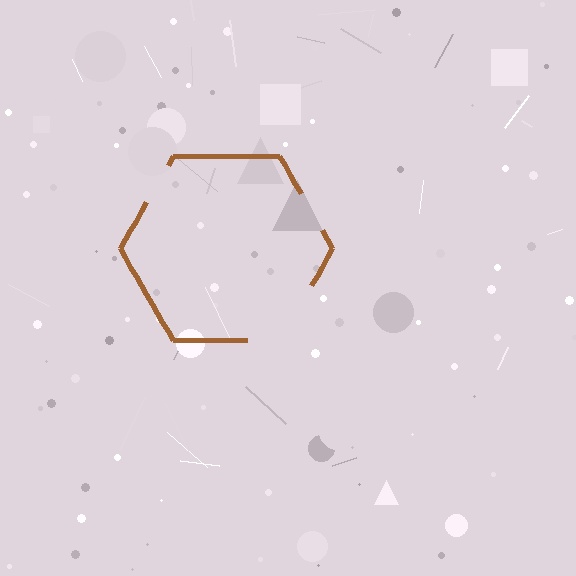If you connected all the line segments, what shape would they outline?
They would outline a hexagon.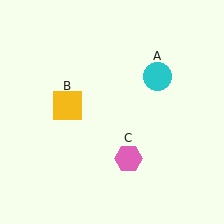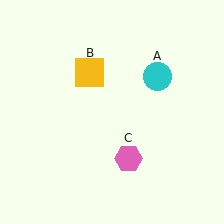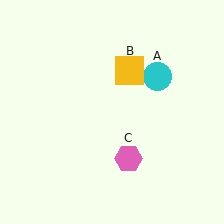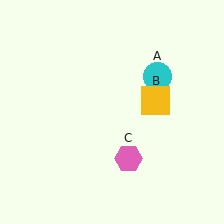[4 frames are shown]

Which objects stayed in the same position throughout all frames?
Cyan circle (object A) and pink hexagon (object C) remained stationary.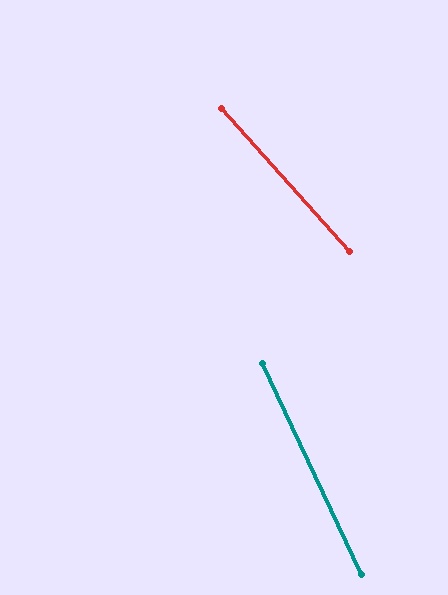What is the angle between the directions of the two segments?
Approximately 17 degrees.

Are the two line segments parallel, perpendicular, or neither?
Neither parallel nor perpendicular — they differ by about 17°.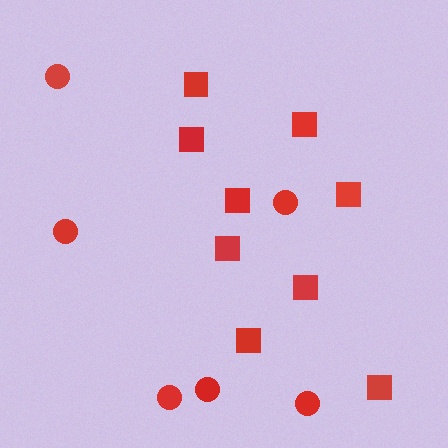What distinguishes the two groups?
There are 2 groups: one group of circles (6) and one group of squares (9).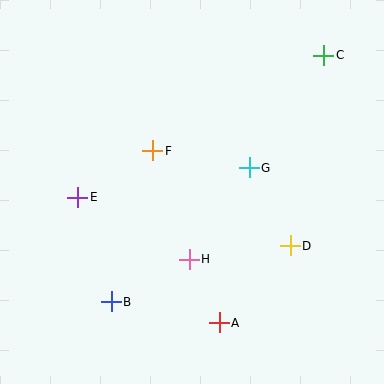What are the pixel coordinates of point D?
Point D is at (290, 246).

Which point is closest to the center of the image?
Point F at (153, 151) is closest to the center.